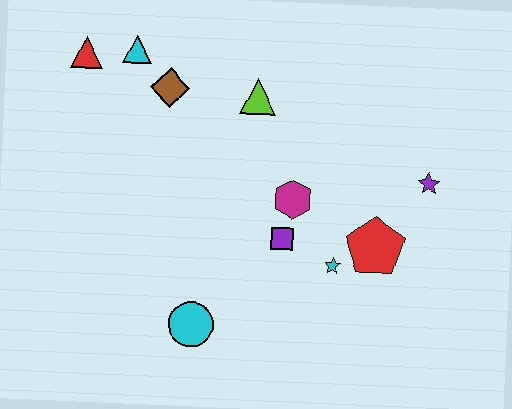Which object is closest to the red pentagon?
The cyan star is closest to the red pentagon.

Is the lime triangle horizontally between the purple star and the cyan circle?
Yes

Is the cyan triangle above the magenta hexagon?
Yes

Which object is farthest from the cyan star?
The red triangle is farthest from the cyan star.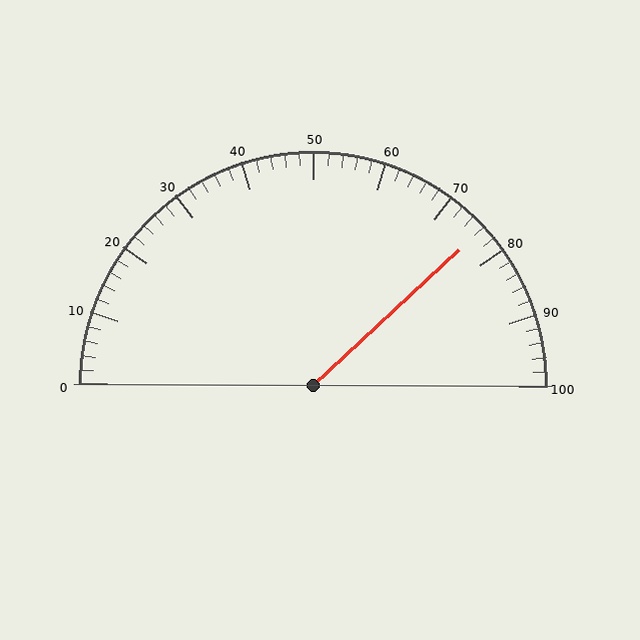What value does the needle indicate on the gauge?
The needle indicates approximately 76.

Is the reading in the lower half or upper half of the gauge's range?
The reading is in the upper half of the range (0 to 100).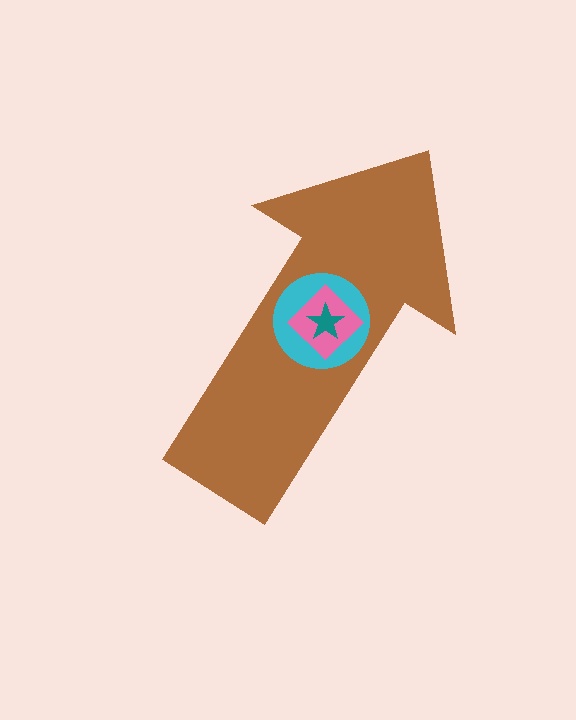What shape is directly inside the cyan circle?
The pink diamond.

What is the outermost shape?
The brown arrow.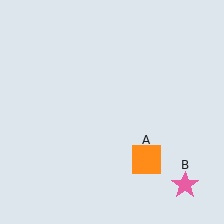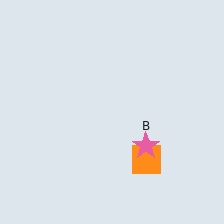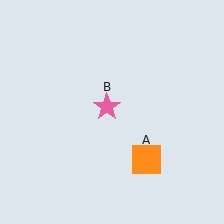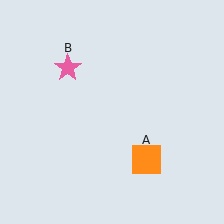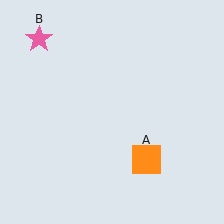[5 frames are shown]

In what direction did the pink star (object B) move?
The pink star (object B) moved up and to the left.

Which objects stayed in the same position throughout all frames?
Orange square (object A) remained stationary.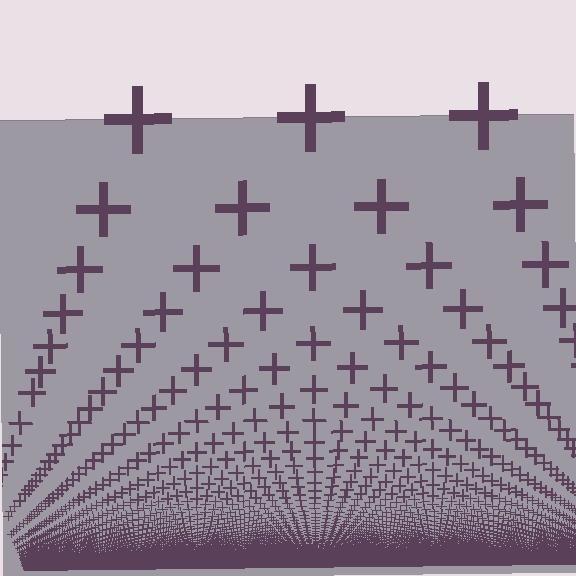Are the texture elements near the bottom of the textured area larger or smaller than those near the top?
Smaller. The gradient is inverted — elements near the bottom are smaller and denser.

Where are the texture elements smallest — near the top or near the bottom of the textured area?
Near the bottom.